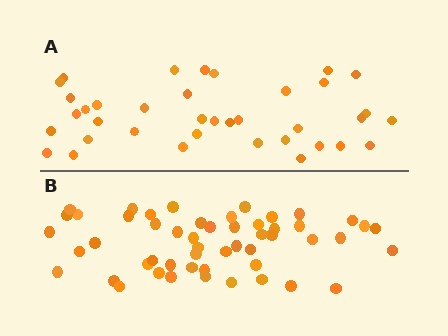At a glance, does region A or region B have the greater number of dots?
Region B (the bottom region) has more dots.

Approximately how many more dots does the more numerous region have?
Region B has approximately 15 more dots than region A.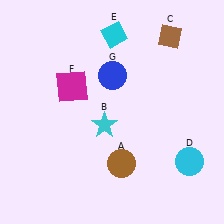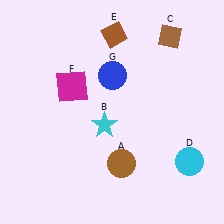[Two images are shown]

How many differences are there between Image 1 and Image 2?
There is 1 difference between the two images.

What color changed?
The diamond (E) changed from cyan in Image 1 to brown in Image 2.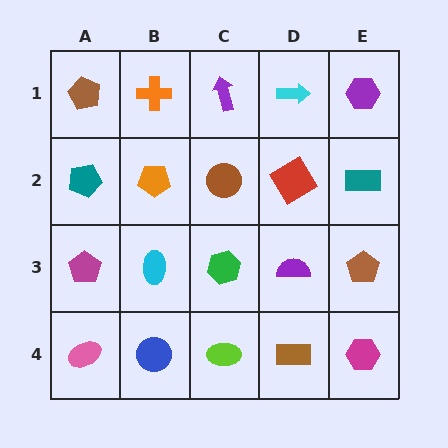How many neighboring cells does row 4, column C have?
3.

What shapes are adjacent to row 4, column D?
A purple semicircle (row 3, column D), a lime ellipse (row 4, column C), a magenta hexagon (row 4, column E).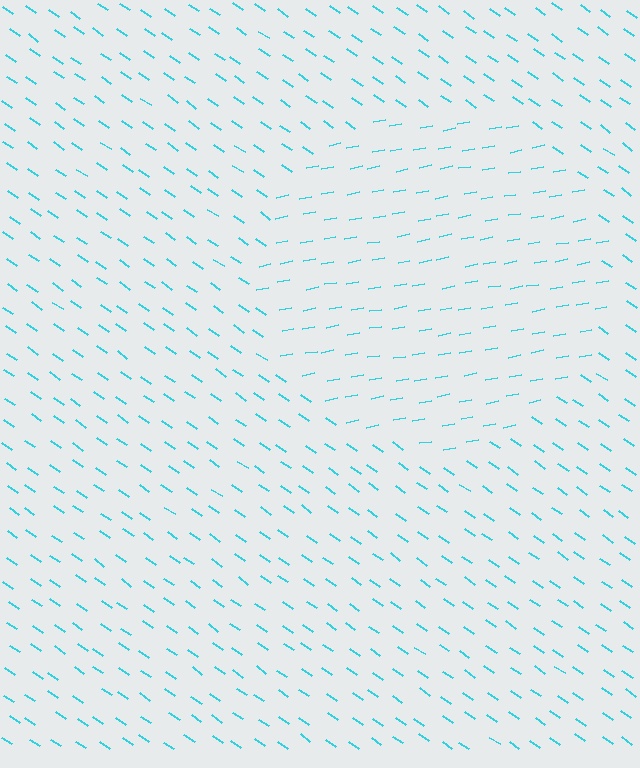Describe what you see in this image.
The image is filled with small cyan line segments. A circle region in the image has lines oriented differently from the surrounding lines, creating a visible texture boundary.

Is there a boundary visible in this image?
Yes, there is a texture boundary formed by a change in line orientation.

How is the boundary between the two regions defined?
The boundary is defined purely by a change in line orientation (approximately 45 degrees difference). All lines are the same color and thickness.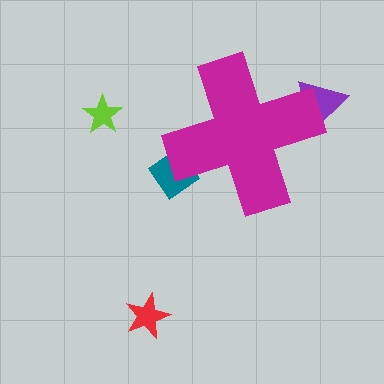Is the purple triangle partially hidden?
Yes, the purple triangle is partially hidden behind the magenta cross.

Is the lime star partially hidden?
No, the lime star is fully visible.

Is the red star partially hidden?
No, the red star is fully visible.